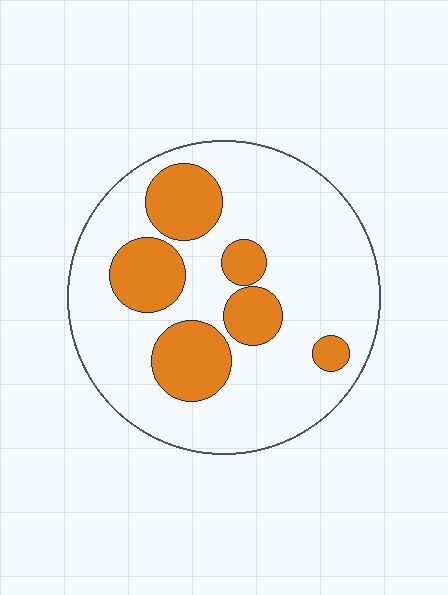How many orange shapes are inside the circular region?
6.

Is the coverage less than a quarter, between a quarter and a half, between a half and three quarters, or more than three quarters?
Between a quarter and a half.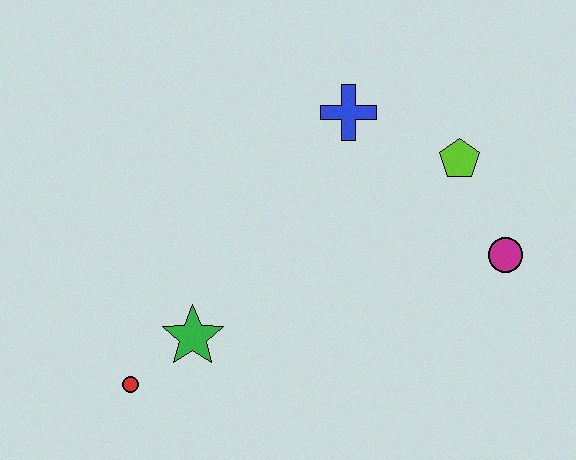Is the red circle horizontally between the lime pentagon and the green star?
No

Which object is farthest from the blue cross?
The red circle is farthest from the blue cross.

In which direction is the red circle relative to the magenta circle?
The red circle is to the left of the magenta circle.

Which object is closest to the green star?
The red circle is closest to the green star.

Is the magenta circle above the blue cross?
No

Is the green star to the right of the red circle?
Yes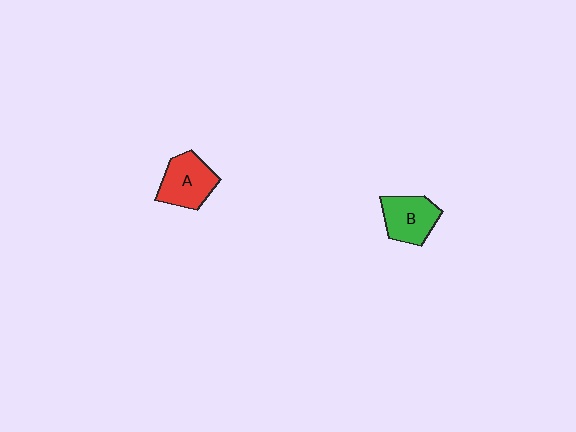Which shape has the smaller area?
Shape B (green).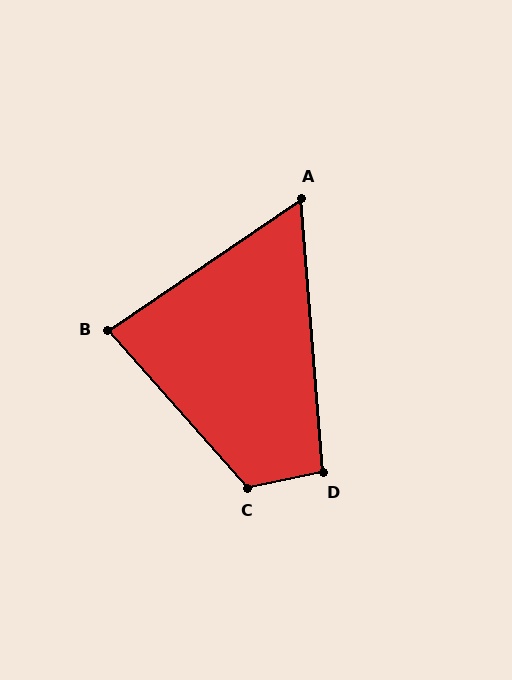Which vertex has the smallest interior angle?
A, at approximately 60 degrees.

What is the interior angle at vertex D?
Approximately 97 degrees (obtuse).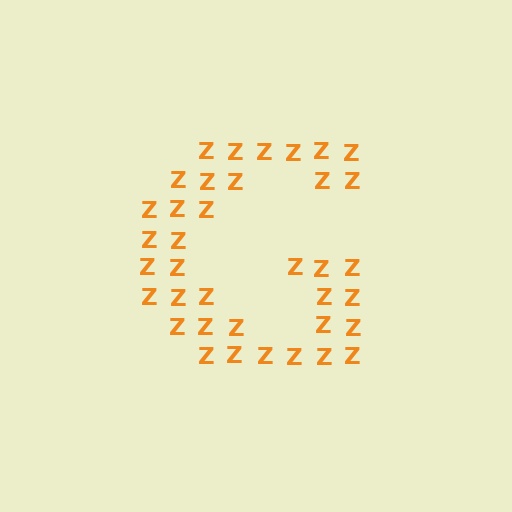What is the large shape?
The large shape is the letter G.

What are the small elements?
The small elements are letter Z's.